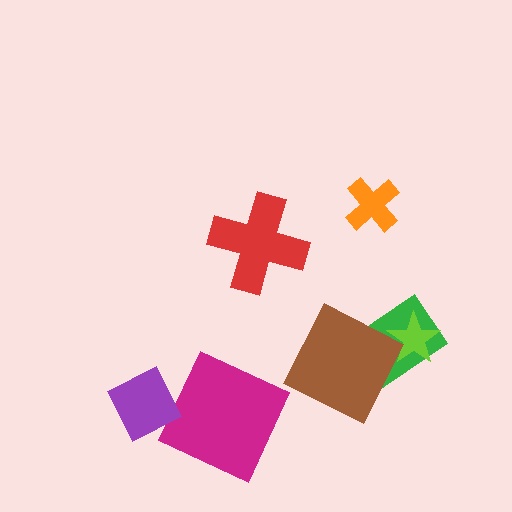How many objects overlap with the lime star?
1 object overlaps with the lime star.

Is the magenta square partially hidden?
No, no other shape covers it.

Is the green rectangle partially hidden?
Yes, it is partially covered by another shape.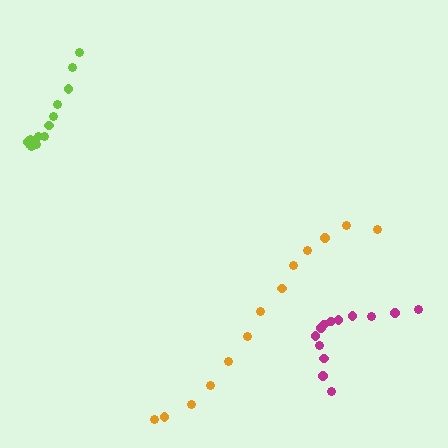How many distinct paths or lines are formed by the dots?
There are 3 distinct paths.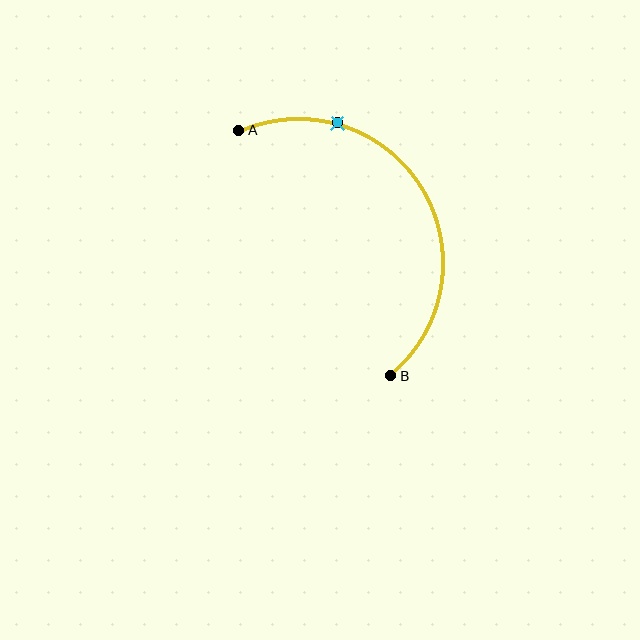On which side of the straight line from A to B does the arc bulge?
The arc bulges to the right of the straight line connecting A and B.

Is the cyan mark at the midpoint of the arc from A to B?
No. The cyan mark lies on the arc but is closer to endpoint A. The arc midpoint would be at the point on the curve equidistant along the arc from both A and B.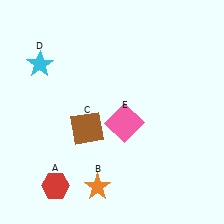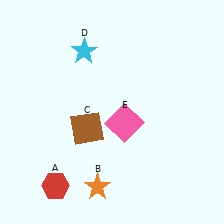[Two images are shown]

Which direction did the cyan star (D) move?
The cyan star (D) moved right.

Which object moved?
The cyan star (D) moved right.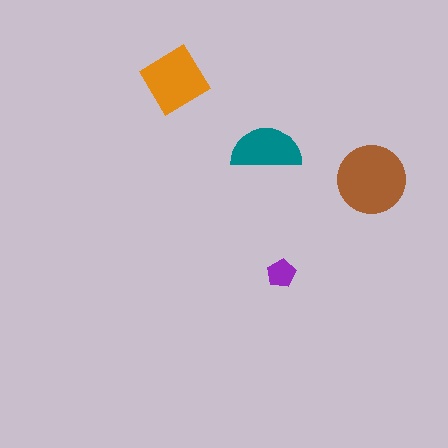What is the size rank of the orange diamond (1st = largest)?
2nd.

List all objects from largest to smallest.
The brown circle, the orange diamond, the teal semicircle, the purple pentagon.